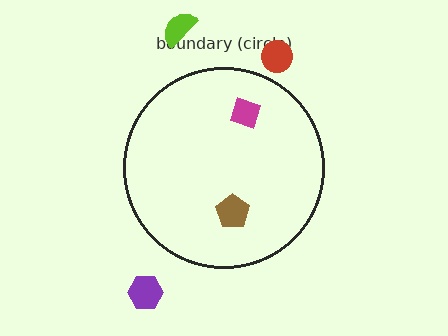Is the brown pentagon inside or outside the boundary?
Inside.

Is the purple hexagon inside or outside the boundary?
Outside.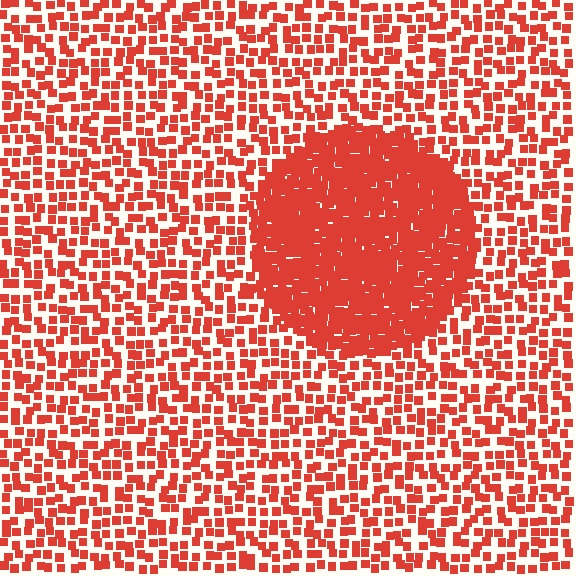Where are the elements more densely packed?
The elements are more densely packed inside the circle boundary.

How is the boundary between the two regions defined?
The boundary is defined by a change in element density (approximately 2.6x ratio). All elements are the same color, size, and shape.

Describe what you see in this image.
The image contains small red elements arranged at two different densities. A circle-shaped region is visible where the elements are more densely packed than the surrounding area.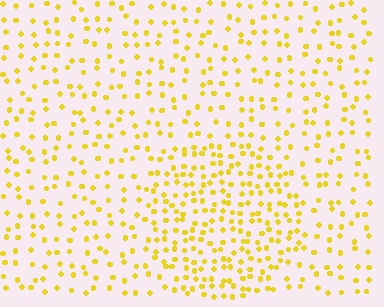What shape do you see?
I see a circle.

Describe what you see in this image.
The image contains small yellow elements arranged at two different densities. A circle-shaped region is visible where the elements are more densely packed than the surrounding area.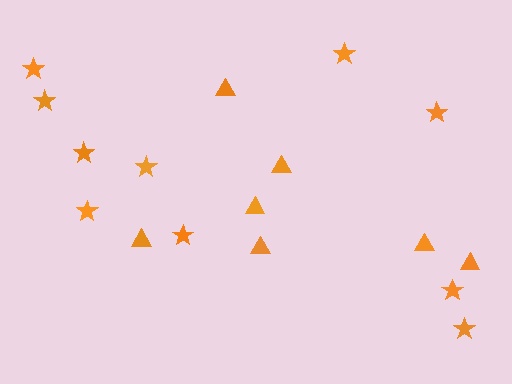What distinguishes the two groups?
There are 2 groups: one group of stars (10) and one group of triangles (7).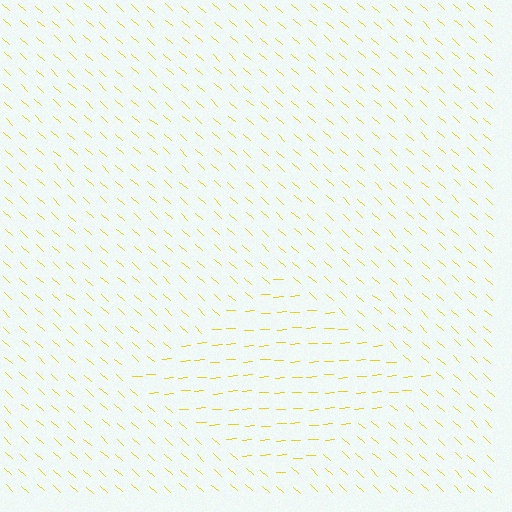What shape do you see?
I see a diamond.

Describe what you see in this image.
The image is filled with small yellow line segments. A diamond region in the image has lines oriented differently from the surrounding lines, creating a visible texture boundary.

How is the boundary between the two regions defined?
The boundary is defined purely by a change in line orientation (approximately 45 degrees difference). All lines are the same color and thickness.